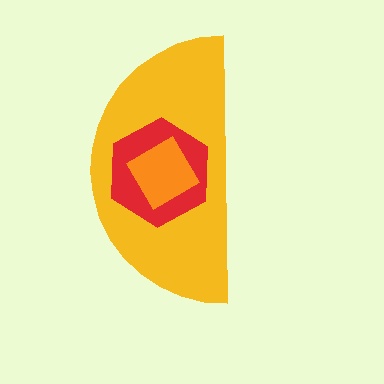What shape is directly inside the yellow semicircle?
The red hexagon.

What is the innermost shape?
The orange diamond.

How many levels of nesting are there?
3.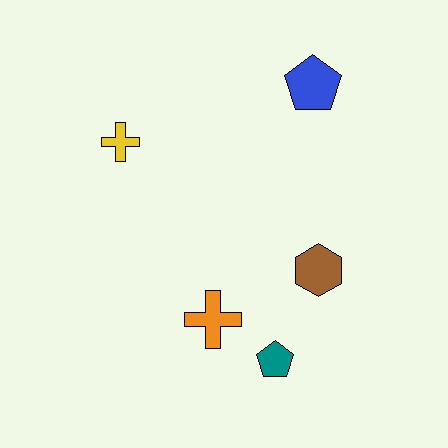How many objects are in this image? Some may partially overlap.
There are 5 objects.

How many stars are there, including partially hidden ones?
There are no stars.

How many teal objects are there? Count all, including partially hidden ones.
There is 1 teal object.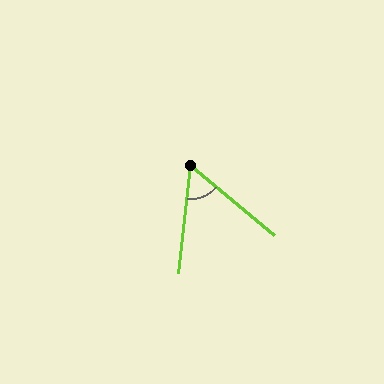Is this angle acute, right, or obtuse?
It is acute.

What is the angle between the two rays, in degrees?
Approximately 57 degrees.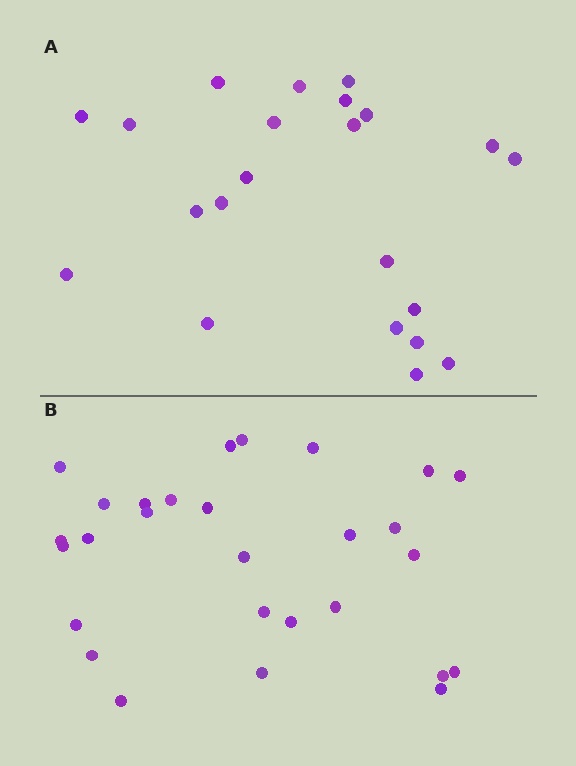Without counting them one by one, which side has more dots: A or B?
Region B (the bottom region) has more dots.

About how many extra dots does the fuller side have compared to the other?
Region B has about 6 more dots than region A.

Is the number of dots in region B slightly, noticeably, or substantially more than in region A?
Region B has noticeably more, but not dramatically so. The ratio is roughly 1.3 to 1.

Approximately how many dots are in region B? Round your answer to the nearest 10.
About 30 dots. (The exact count is 28, which rounds to 30.)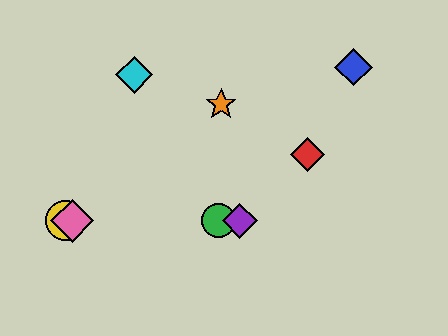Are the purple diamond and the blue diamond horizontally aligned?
No, the purple diamond is at y≈221 and the blue diamond is at y≈67.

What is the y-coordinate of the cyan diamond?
The cyan diamond is at y≈75.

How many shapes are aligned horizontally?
4 shapes (the green circle, the yellow circle, the purple diamond, the pink diamond) are aligned horizontally.